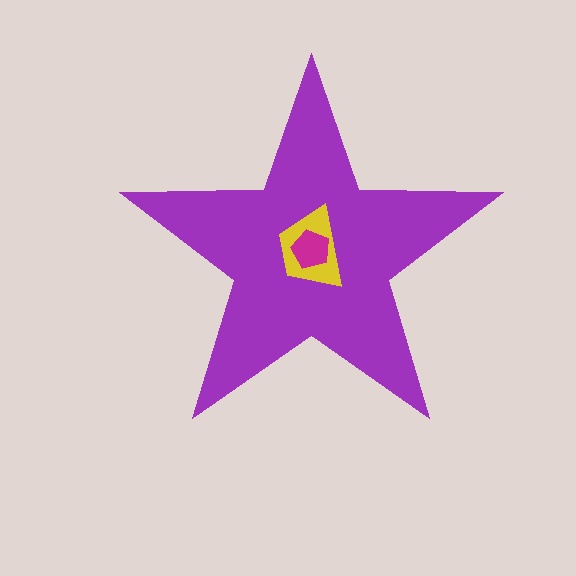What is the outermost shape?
The purple star.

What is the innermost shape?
The magenta pentagon.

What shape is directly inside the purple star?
The yellow trapezoid.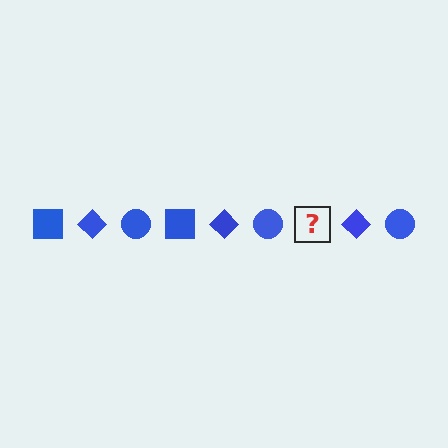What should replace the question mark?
The question mark should be replaced with a blue square.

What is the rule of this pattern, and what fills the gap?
The rule is that the pattern cycles through square, diamond, circle shapes in blue. The gap should be filled with a blue square.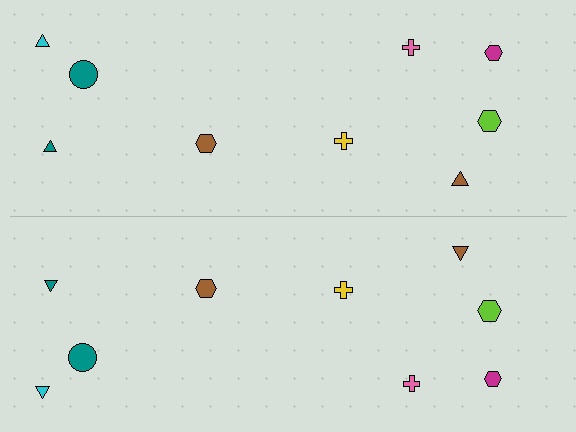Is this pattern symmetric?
Yes, this pattern has bilateral (reflection) symmetry.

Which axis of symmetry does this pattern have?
The pattern has a horizontal axis of symmetry running through the center of the image.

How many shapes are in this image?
There are 18 shapes in this image.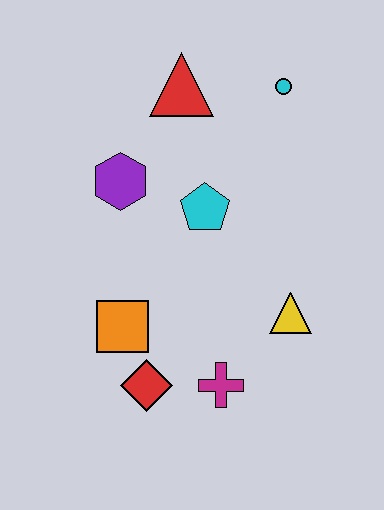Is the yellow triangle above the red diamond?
Yes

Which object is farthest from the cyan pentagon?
The red diamond is farthest from the cyan pentagon.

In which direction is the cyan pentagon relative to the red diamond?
The cyan pentagon is above the red diamond.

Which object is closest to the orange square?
The red diamond is closest to the orange square.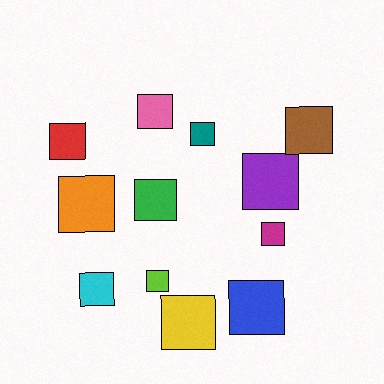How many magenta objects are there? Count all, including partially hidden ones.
There is 1 magenta object.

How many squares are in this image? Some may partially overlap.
There are 12 squares.